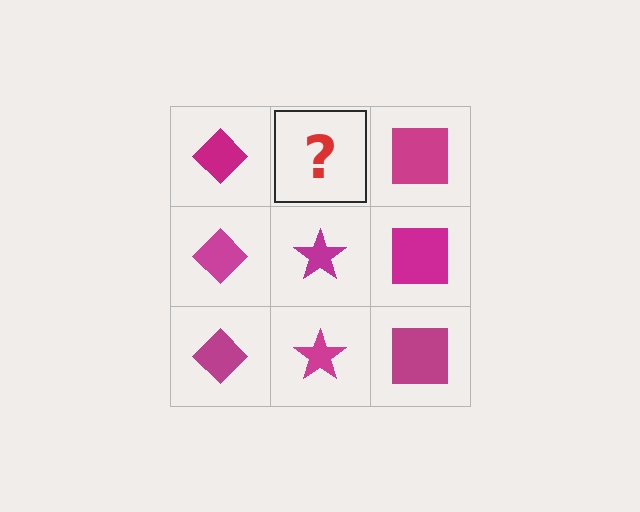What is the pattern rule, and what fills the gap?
The rule is that each column has a consistent shape. The gap should be filled with a magenta star.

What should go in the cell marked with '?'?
The missing cell should contain a magenta star.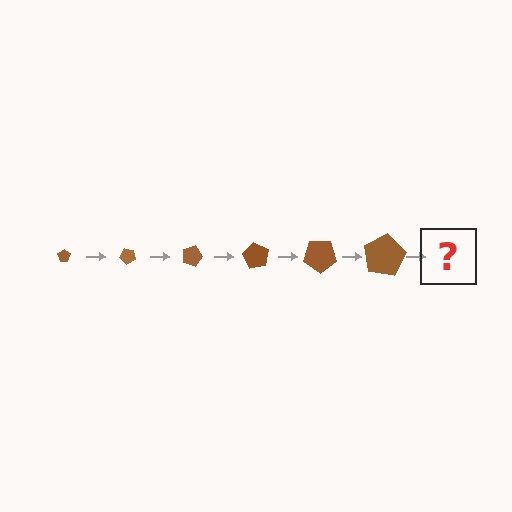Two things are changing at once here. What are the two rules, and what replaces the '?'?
The two rules are that the pentagon grows larger each step and it rotates 45 degrees each step. The '?' should be a pentagon, larger than the previous one and rotated 270 degrees from the start.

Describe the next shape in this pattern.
It should be a pentagon, larger than the previous one and rotated 270 degrees from the start.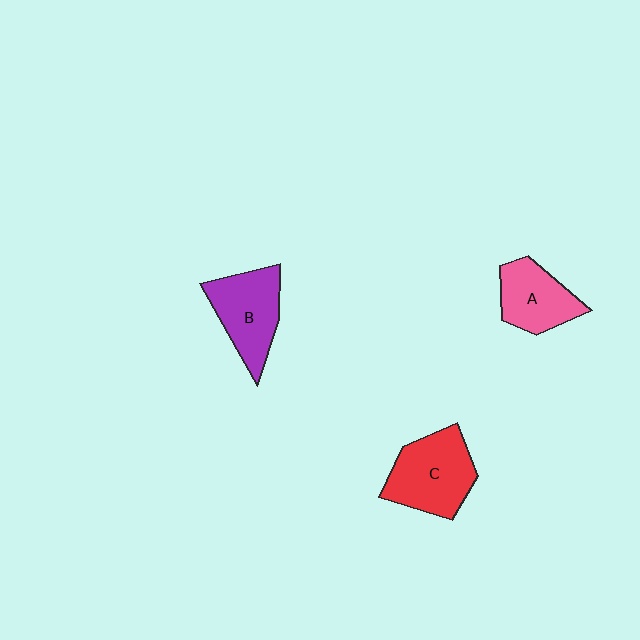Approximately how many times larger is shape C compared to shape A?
Approximately 1.3 times.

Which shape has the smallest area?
Shape A (pink).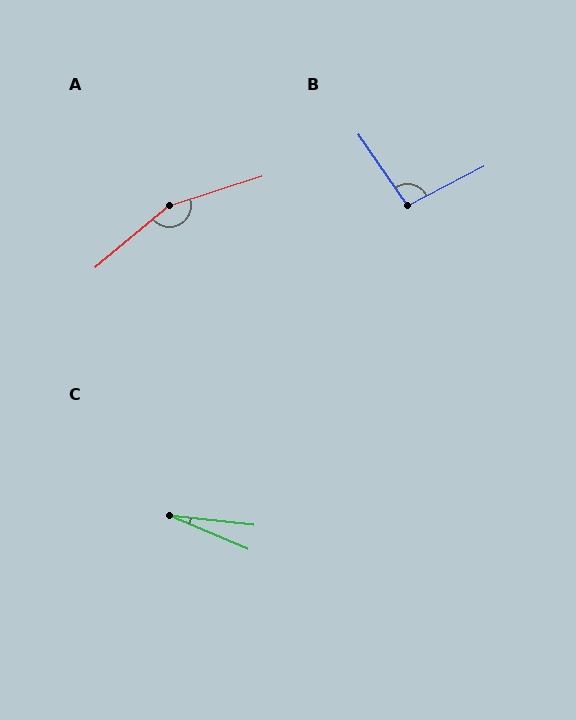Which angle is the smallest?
C, at approximately 16 degrees.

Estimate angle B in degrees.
Approximately 97 degrees.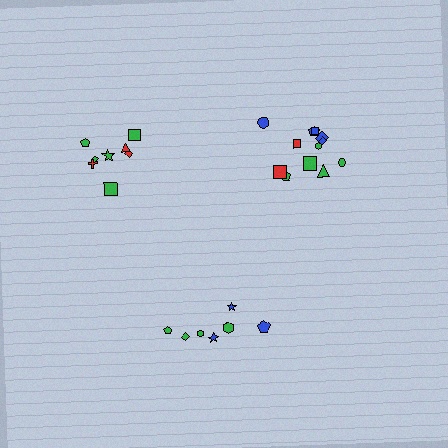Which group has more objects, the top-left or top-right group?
The top-right group.